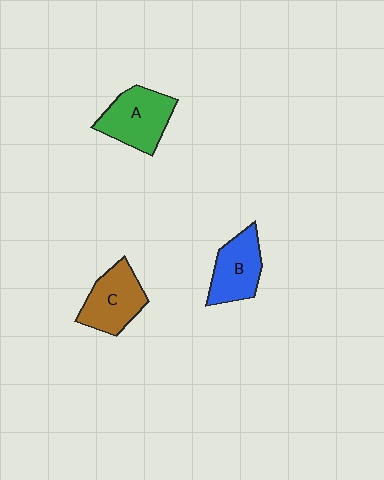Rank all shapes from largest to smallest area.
From largest to smallest: A (green), C (brown), B (blue).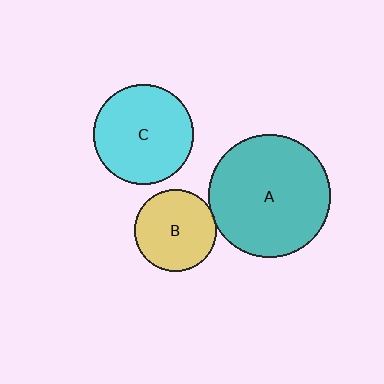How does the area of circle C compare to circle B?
Approximately 1.5 times.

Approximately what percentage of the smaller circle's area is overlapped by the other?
Approximately 5%.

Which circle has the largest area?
Circle A (teal).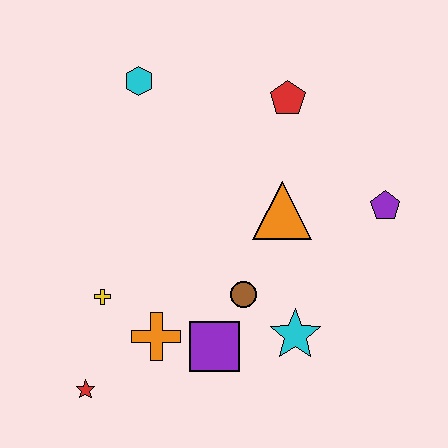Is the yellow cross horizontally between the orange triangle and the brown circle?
No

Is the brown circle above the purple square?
Yes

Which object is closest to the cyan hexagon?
The red pentagon is closest to the cyan hexagon.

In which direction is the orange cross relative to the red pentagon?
The orange cross is below the red pentagon.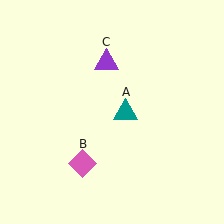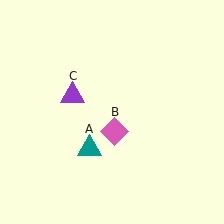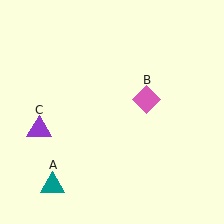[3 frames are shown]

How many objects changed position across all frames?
3 objects changed position: teal triangle (object A), pink diamond (object B), purple triangle (object C).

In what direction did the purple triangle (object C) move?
The purple triangle (object C) moved down and to the left.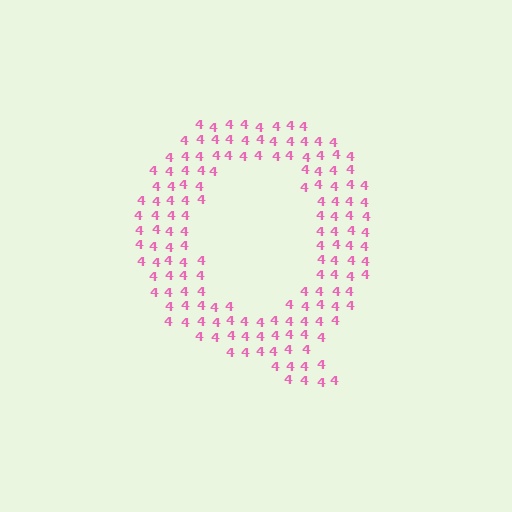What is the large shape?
The large shape is the letter Q.